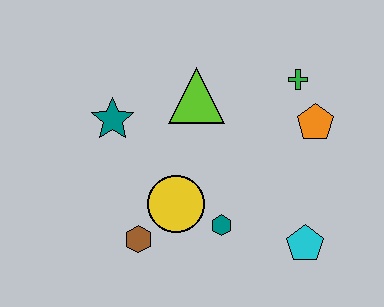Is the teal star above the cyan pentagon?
Yes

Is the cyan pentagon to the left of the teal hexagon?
No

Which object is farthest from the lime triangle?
The cyan pentagon is farthest from the lime triangle.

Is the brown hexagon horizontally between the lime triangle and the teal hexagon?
No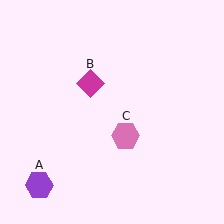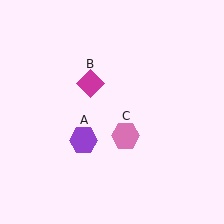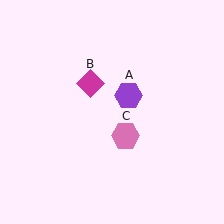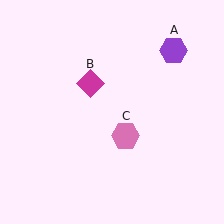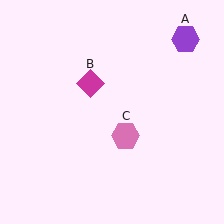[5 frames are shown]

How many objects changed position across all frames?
1 object changed position: purple hexagon (object A).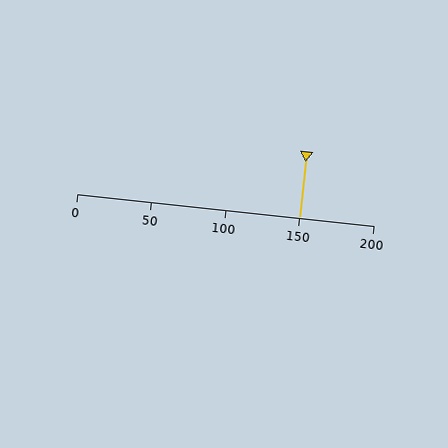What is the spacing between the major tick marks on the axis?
The major ticks are spaced 50 apart.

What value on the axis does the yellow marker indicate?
The marker indicates approximately 150.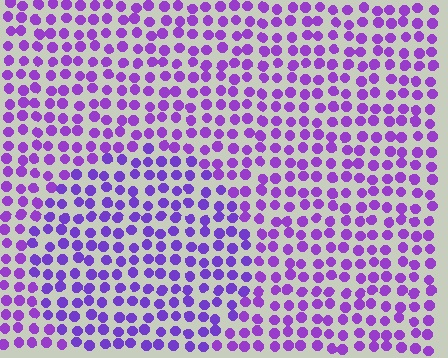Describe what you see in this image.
The image is filled with small purple elements in a uniform arrangement. A circle-shaped region is visible where the elements are tinted to a slightly different hue, forming a subtle color boundary.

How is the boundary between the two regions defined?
The boundary is defined purely by a slight shift in hue (about 16 degrees). Spacing, size, and orientation are identical on both sides.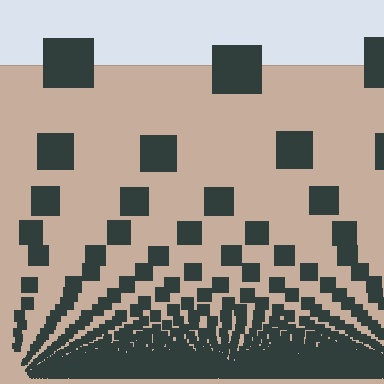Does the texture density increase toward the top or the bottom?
Density increases toward the bottom.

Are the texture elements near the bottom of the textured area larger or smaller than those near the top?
Smaller. The gradient is inverted — elements near the bottom are smaller and denser.